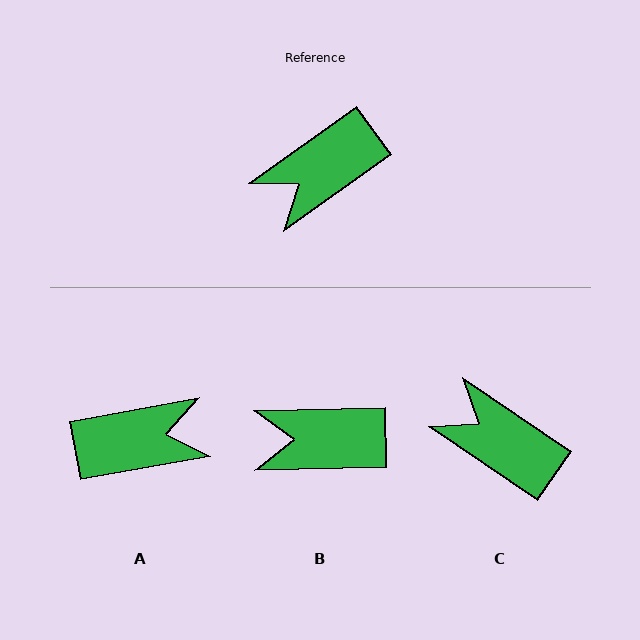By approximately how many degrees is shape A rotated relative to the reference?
Approximately 155 degrees counter-clockwise.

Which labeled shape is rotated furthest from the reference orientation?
A, about 155 degrees away.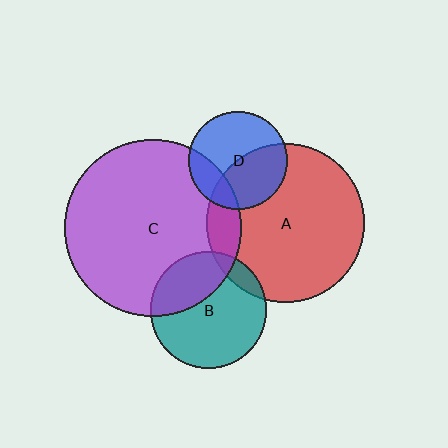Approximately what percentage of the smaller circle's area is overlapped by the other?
Approximately 45%.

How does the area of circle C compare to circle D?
Approximately 3.2 times.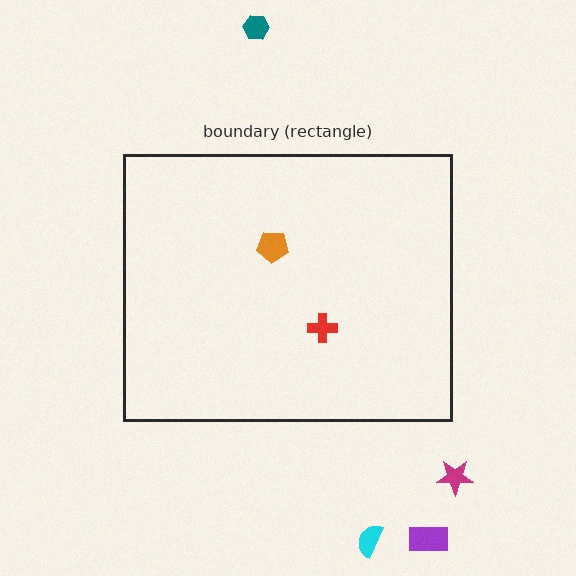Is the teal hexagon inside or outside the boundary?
Outside.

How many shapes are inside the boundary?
2 inside, 4 outside.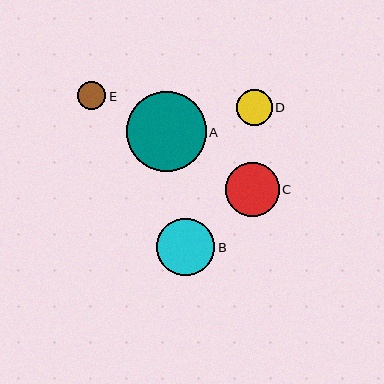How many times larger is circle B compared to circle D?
Circle B is approximately 1.6 times the size of circle D.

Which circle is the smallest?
Circle E is the smallest with a size of approximately 28 pixels.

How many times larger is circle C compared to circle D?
Circle C is approximately 1.5 times the size of circle D.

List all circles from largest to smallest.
From largest to smallest: A, B, C, D, E.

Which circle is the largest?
Circle A is the largest with a size of approximately 80 pixels.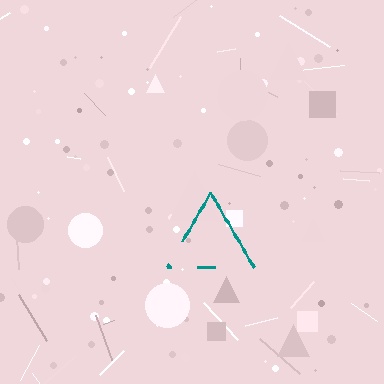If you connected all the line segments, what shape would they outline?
They would outline a triangle.